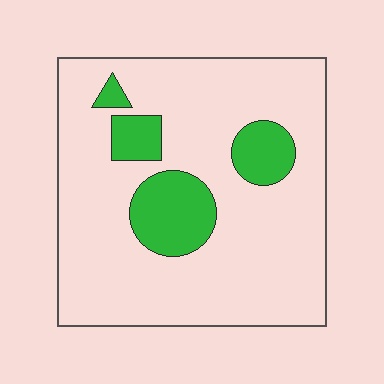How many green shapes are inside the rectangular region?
4.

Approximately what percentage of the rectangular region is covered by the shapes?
Approximately 15%.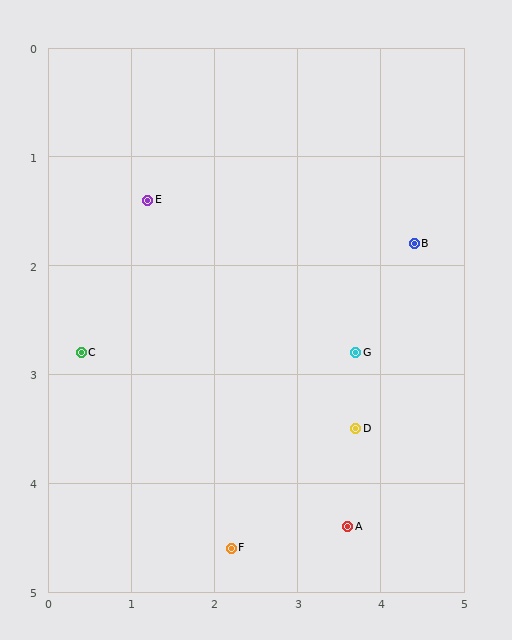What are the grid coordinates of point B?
Point B is at approximately (4.4, 1.8).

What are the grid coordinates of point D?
Point D is at approximately (3.7, 3.5).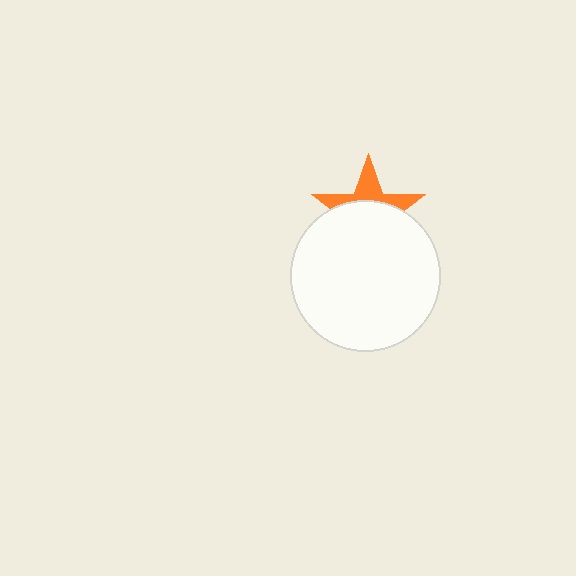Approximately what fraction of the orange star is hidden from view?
Roughly 62% of the orange star is hidden behind the white circle.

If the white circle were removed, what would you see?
You would see the complete orange star.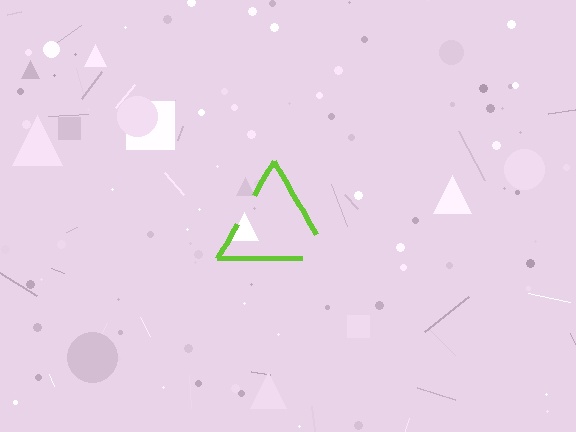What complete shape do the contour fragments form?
The contour fragments form a triangle.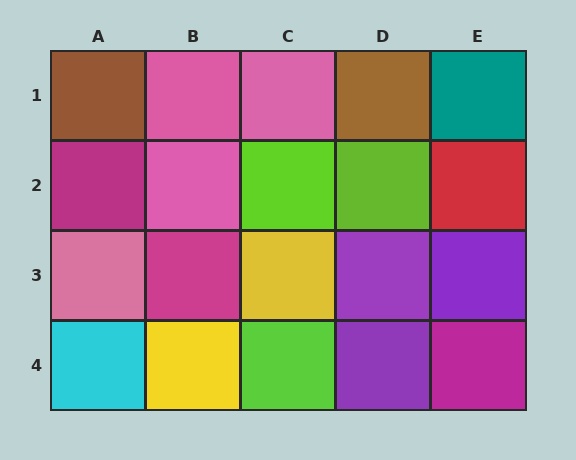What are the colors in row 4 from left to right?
Cyan, yellow, lime, purple, magenta.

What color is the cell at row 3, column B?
Magenta.